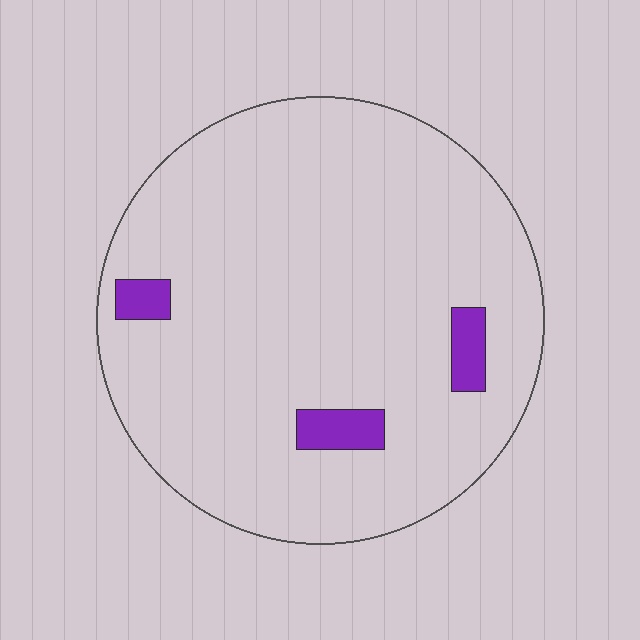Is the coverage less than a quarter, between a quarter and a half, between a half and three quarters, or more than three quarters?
Less than a quarter.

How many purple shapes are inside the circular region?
3.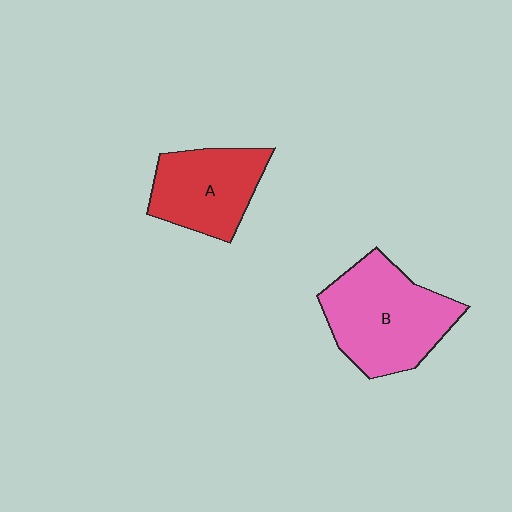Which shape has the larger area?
Shape B (pink).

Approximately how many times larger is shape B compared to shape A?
Approximately 1.4 times.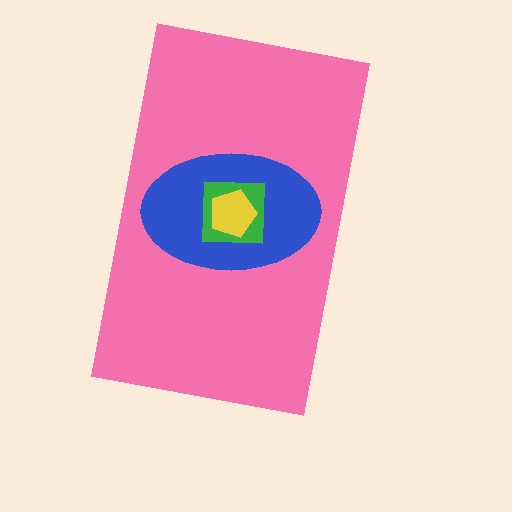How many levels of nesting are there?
4.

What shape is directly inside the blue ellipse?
The green square.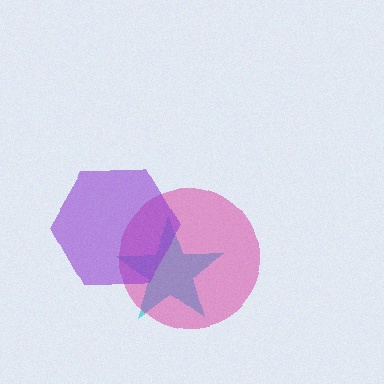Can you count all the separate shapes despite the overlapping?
Yes, there are 3 separate shapes.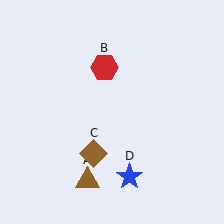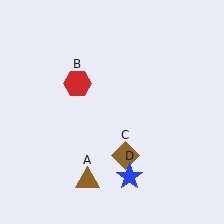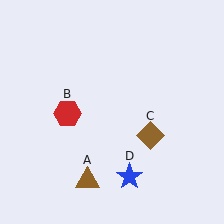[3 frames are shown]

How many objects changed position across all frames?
2 objects changed position: red hexagon (object B), brown diamond (object C).